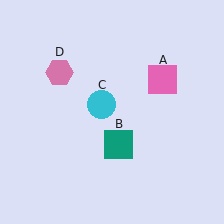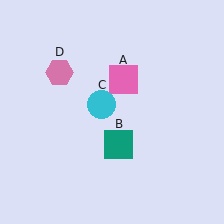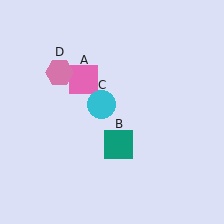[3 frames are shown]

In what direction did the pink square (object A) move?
The pink square (object A) moved left.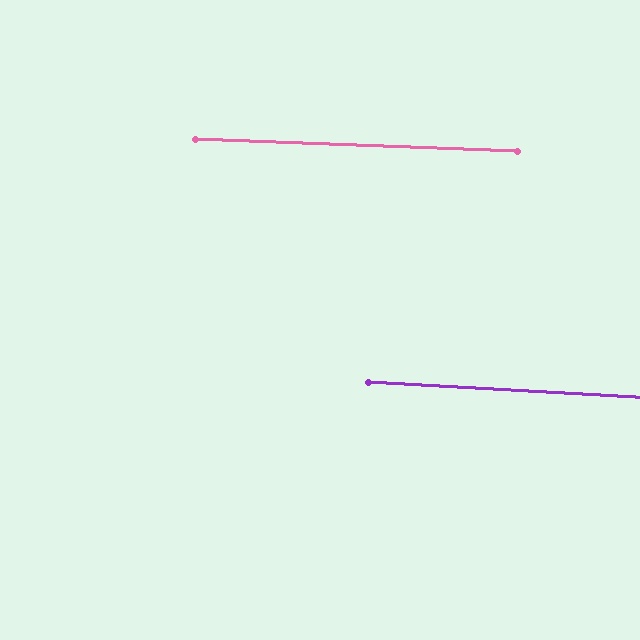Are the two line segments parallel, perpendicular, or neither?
Parallel — their directions differ by only 0.9°.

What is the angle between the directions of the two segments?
Approximately 1 degree.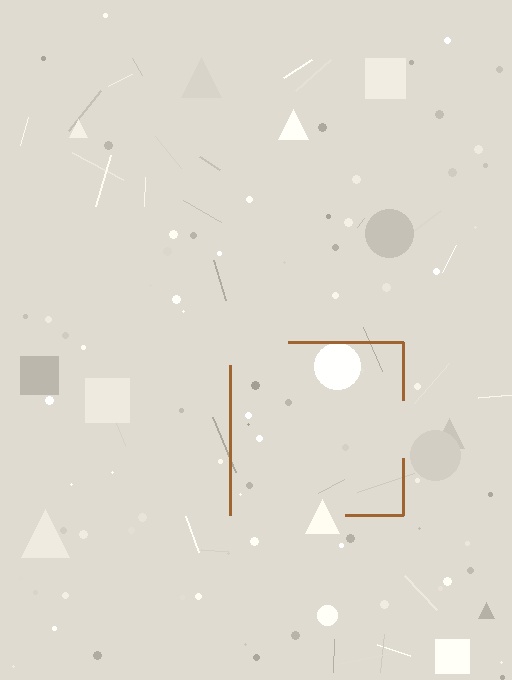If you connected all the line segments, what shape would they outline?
They would outline a square.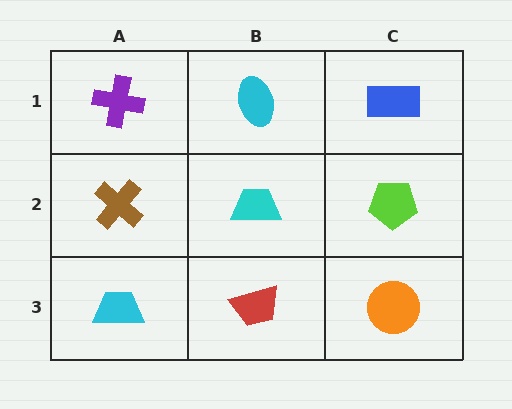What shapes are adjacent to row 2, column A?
A purple cross (row 1, column A), a cyan trapezoid (row 3, column A), a cyan trapezoid (row 2, column B).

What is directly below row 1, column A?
A brown cross.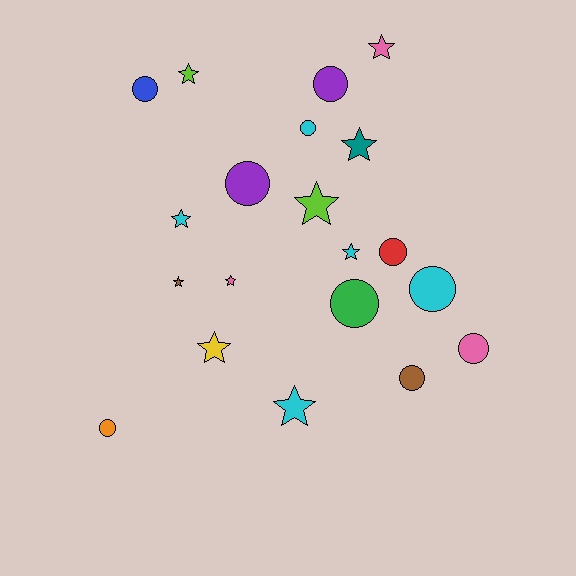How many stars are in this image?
There are 10 stars.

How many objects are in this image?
There are 20 objects.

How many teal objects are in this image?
There is 1 teal object.